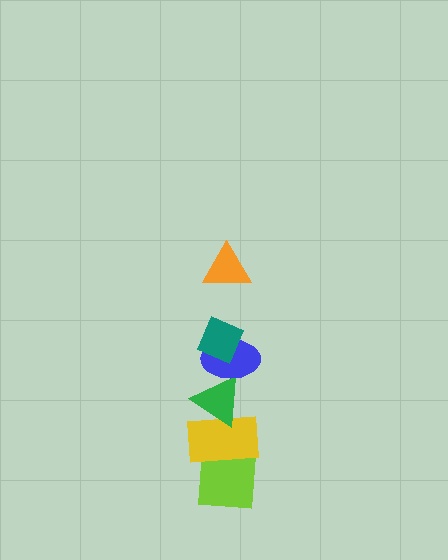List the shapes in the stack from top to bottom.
From top to bottom: the orange triangle, the teal diamond, the blue ellipse, the green triangle, the yellow rectangle, the lime square.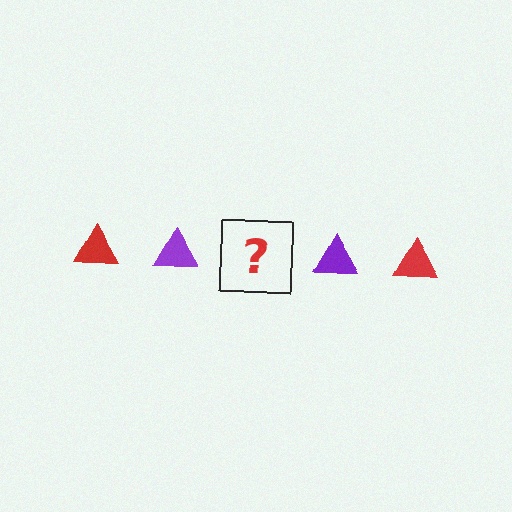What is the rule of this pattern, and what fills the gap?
The rule is that the pattern cycles through red, purple triangles. The gap should be filled with a red triangle.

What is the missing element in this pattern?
The missing element is a red triangle.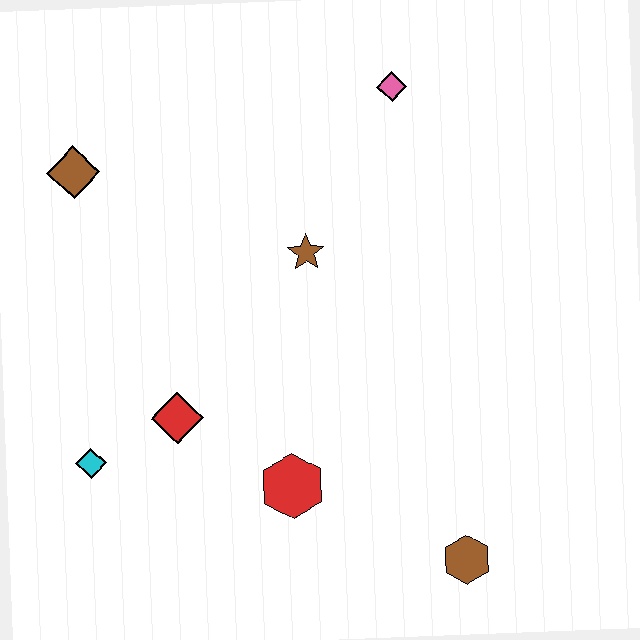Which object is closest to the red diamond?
The cyan diamond is closest to the red diamond.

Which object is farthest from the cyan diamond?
The pink diamond is farthest from the cyan diamond.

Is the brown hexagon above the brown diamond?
No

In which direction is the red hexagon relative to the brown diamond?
The red hexagon is below the brown diamond.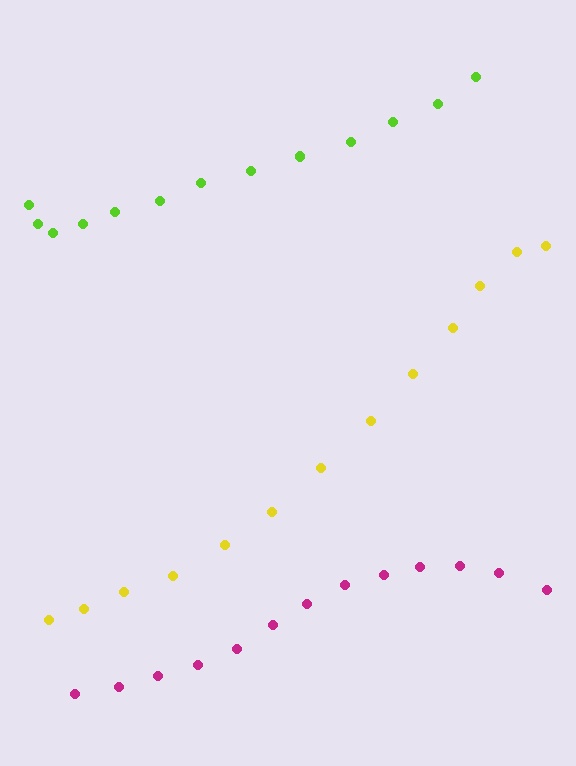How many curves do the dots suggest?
There are 3 distinct paths.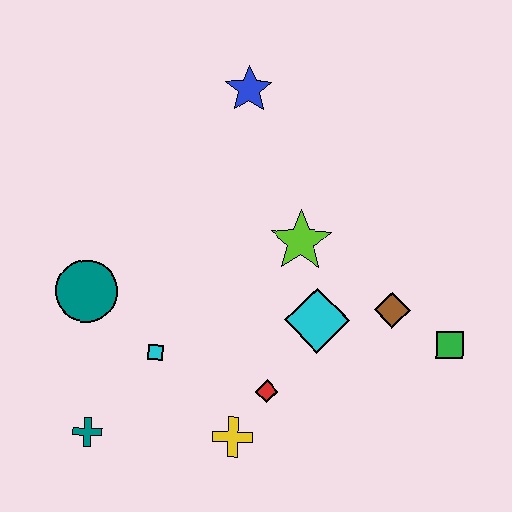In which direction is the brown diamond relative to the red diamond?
The brown diamond is to the right of the red diamond.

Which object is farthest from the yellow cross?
The blue star is farthest from the yellow cross.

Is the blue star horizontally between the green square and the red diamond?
No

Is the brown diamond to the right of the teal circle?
Yes